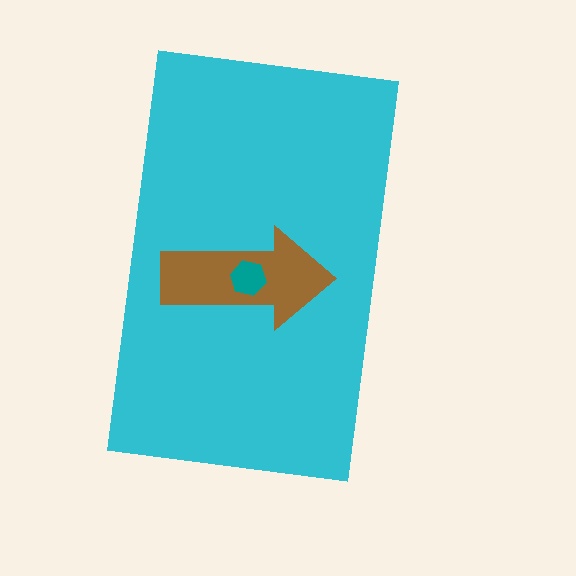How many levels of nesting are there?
3.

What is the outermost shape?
The cyan rectangle.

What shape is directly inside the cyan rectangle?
The brown arrow.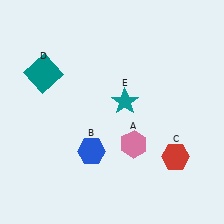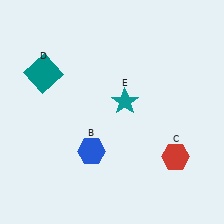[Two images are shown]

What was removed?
The pink hexagon (A) was removed in Image 2.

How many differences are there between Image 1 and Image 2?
There is 1 difference between the two images.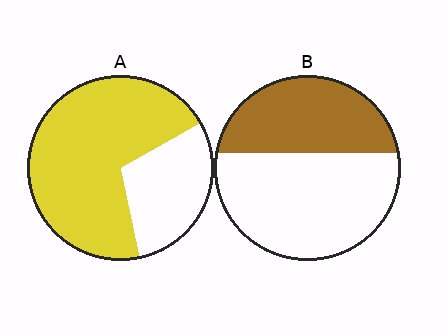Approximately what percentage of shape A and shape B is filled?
A is approximately 70% and B is approximately 40%.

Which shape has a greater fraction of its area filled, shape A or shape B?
Shape A.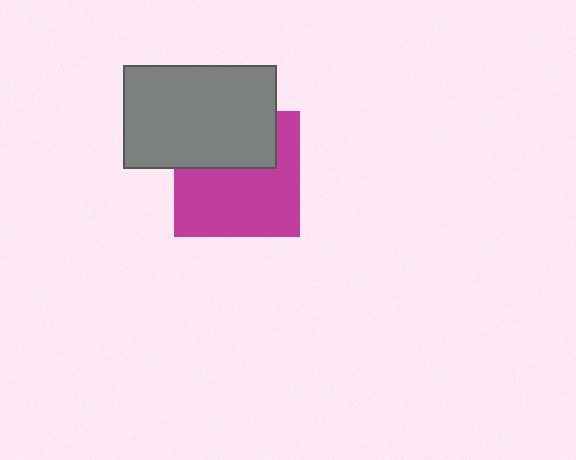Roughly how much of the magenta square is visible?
About half of it is visible (roughly 62%).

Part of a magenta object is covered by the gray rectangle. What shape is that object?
It is a square.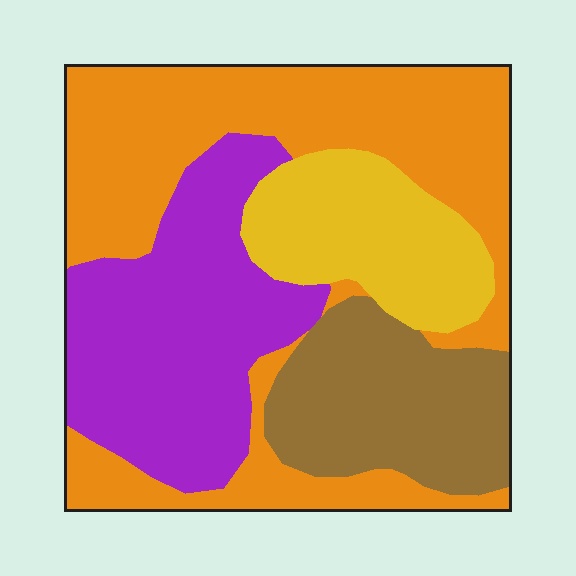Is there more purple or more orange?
Orange.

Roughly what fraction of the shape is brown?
Brown takes up about one sixth (1/6) of the shape.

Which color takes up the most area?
Orange, at roughly 40%.